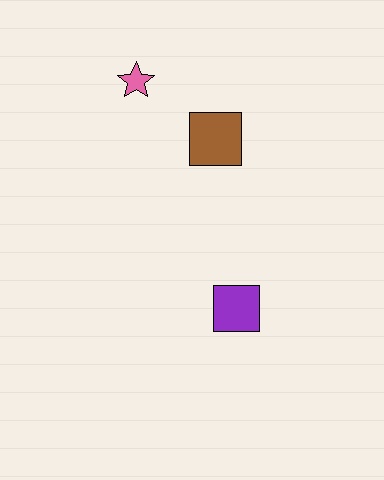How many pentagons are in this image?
There are no pentagons.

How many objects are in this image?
There are 3 objects.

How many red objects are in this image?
There are no red objects.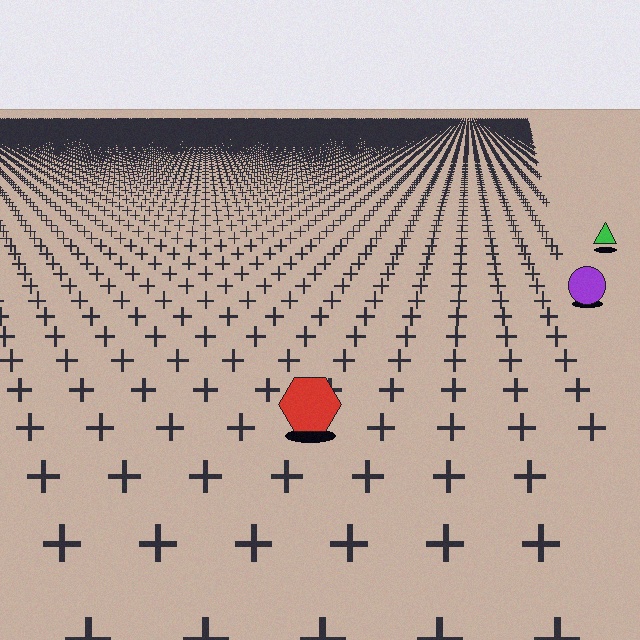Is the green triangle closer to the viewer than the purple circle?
No. The purple circle is closer — you can tell from the texture gradient: the ground texture is coarser near it.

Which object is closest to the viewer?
The red hexagon is closest. The texture marks near it are larger and more spread out.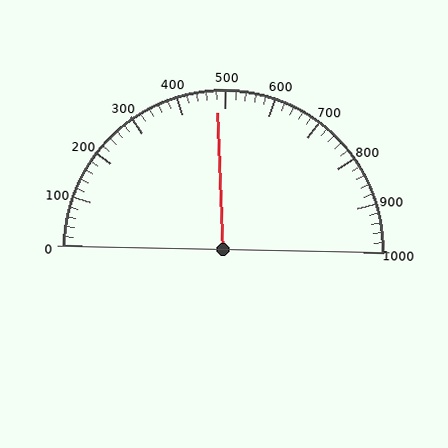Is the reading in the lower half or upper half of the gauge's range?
The reading is in the lower half of the range (0 to 1000).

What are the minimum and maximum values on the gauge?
The gauge ranges from 0 to 1000.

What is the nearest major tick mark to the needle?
The nearest major tick mark is 500.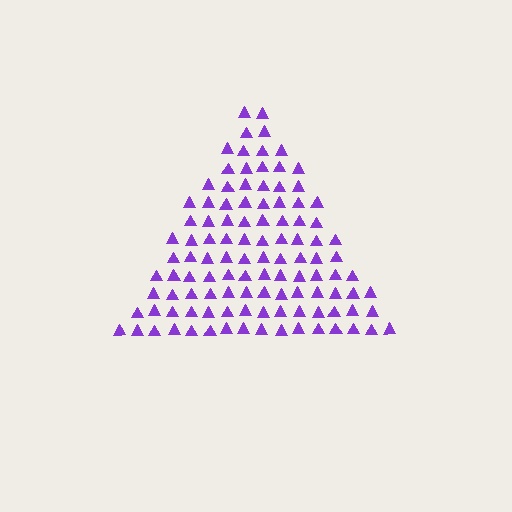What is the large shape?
The large shape is a triangle.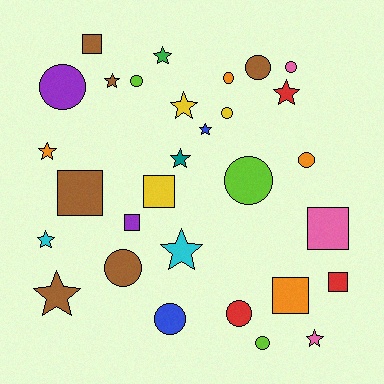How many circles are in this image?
There are 12 circles.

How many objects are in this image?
There are 30 objects.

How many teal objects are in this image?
There is 1 teal object.